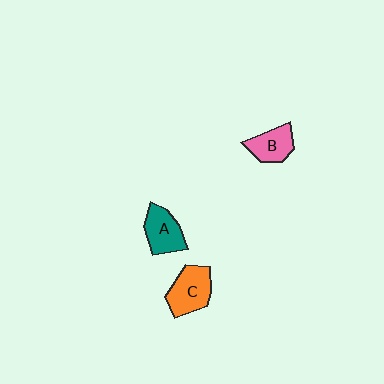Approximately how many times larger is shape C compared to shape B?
Approximately 1.3 times.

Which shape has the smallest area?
Shape B (pink).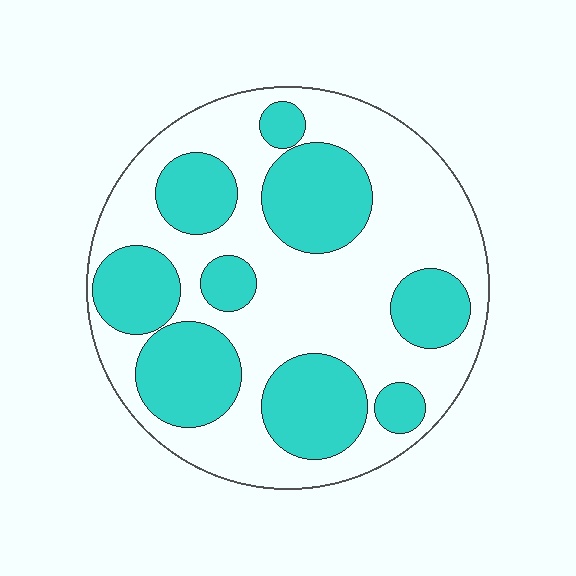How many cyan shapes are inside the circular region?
9.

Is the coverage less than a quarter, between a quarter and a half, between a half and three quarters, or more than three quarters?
Between a quarter and a half.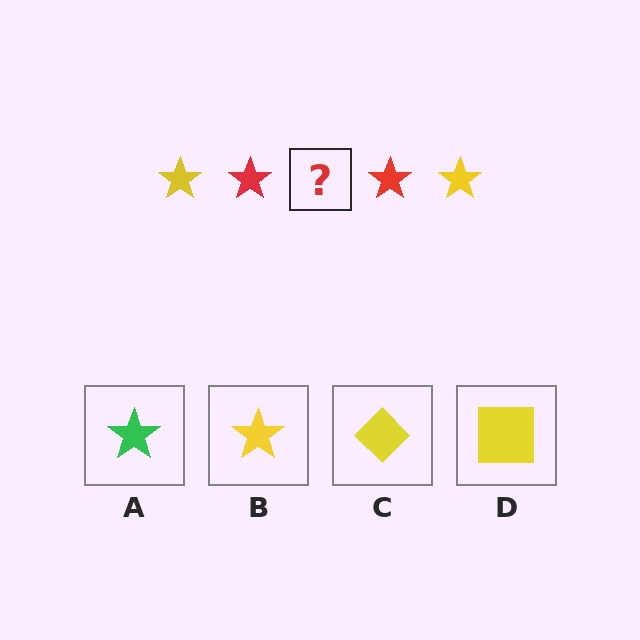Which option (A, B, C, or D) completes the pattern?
B.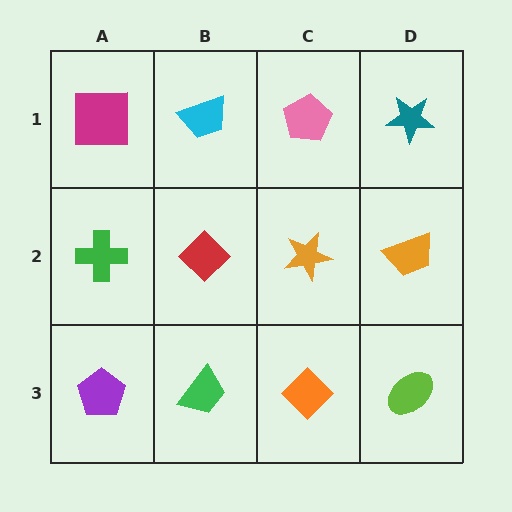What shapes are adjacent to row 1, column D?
An orange trapezoid (row 2, column D), a pink pentagon (row 1, column C).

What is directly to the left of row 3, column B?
A purple pentagon.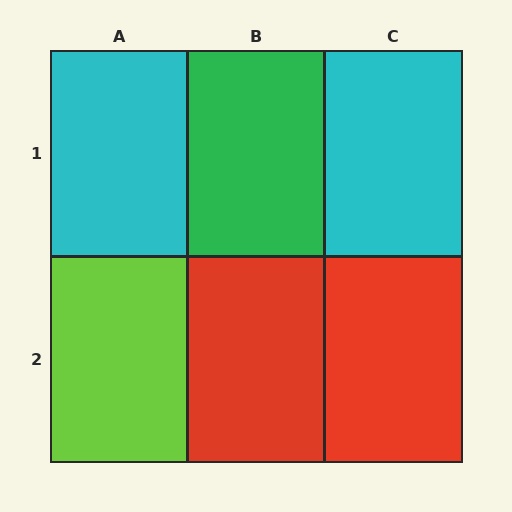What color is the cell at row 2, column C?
Red.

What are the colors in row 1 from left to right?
Cyan, green, cyan.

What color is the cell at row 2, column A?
Lime.